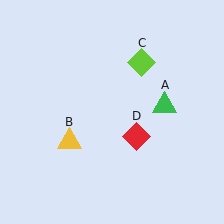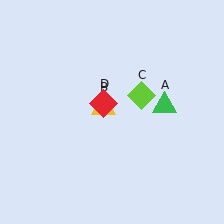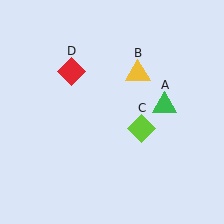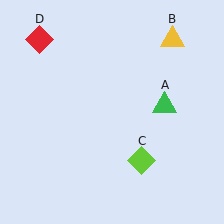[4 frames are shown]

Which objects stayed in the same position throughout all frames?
Green triangle (object A) remained stationary.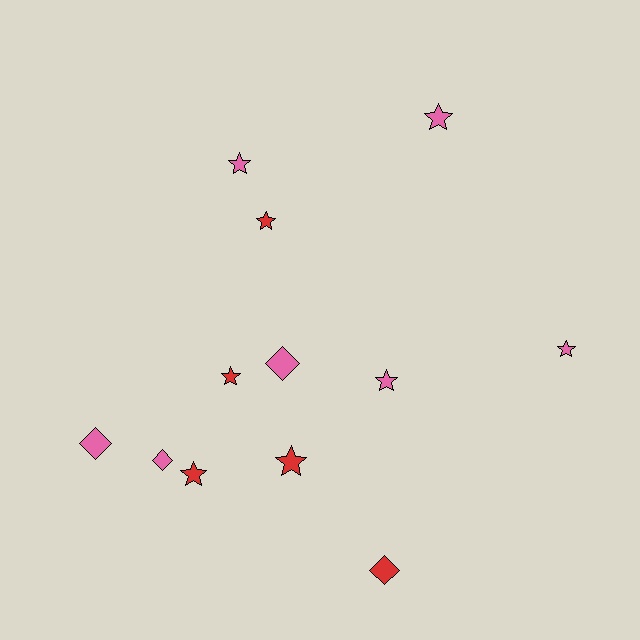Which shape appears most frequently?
Star, with 8 objects.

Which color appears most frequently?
Pink, with 7 objects.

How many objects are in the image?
There are 12 objects.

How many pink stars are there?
There are 4 pink stars.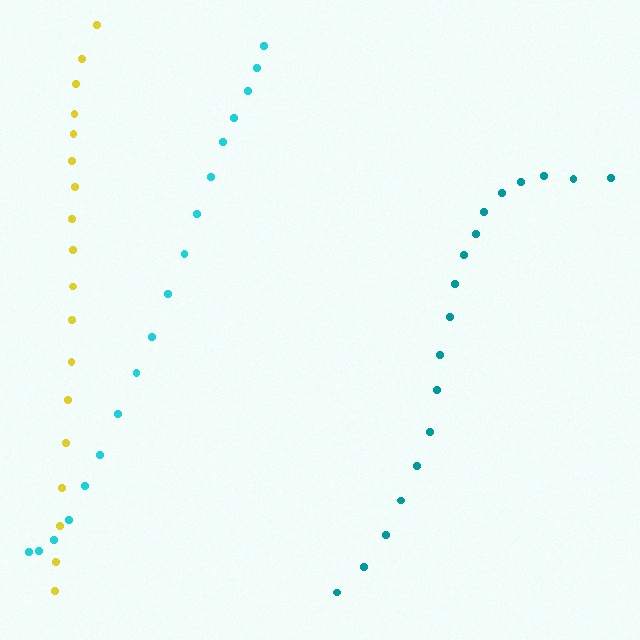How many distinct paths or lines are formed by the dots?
There are 3 distinct paths.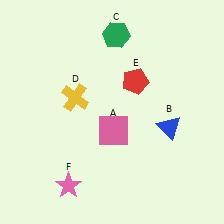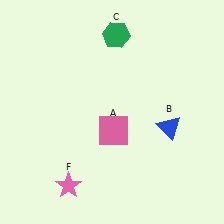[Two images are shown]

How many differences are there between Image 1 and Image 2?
There are 2 differences between the two images.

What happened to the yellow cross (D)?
The yellow cross (D) was removed in Image 2. It was in the top-left area of Image 1.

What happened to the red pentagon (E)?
The red pentagon (E) was removed in Image 2. It was in the top-right area of Image 1.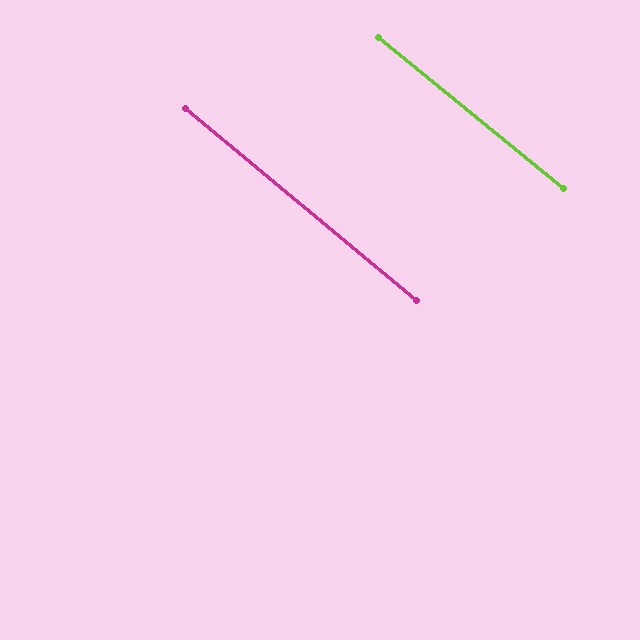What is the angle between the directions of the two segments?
Approximately 0 degrees.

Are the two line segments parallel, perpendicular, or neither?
Parallel — their directions differ by only 0.4°.